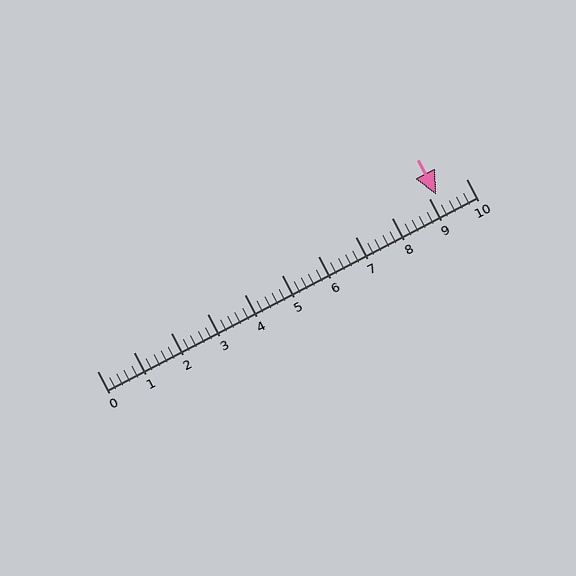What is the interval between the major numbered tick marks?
The major tick marks are spaced 1 units apart.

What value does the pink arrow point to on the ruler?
The pink arrow points to approximately 9.2.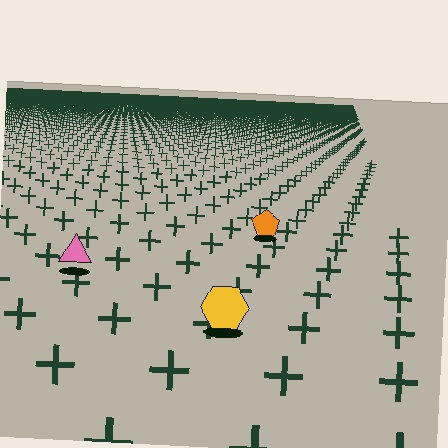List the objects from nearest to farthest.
From nearest to farthest: the yellow hexagon, the pink triangle, the orange pentagon.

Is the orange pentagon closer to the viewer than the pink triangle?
No. The pink triangle is closer — you can tell from the texture gradient: the ground texture is coarser near it.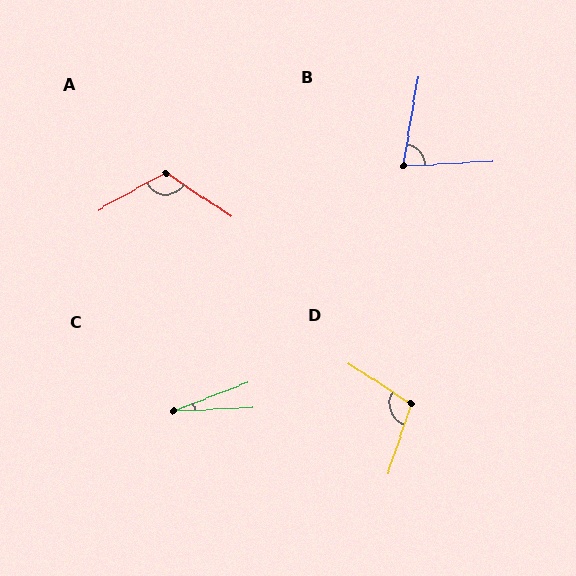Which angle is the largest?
A, at approximately 117 degrees.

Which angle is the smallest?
C, at approximately 19 degrees.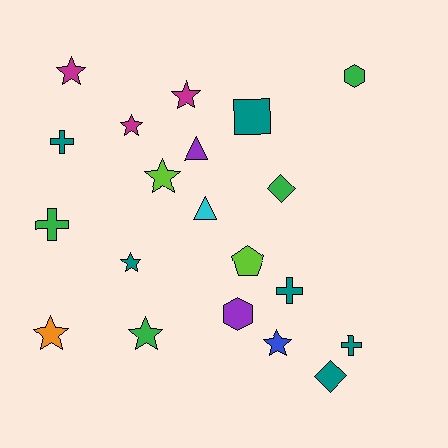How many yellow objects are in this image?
There are no yellow objects.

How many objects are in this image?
There are 20 objects.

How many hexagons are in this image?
There are 2 hexagons.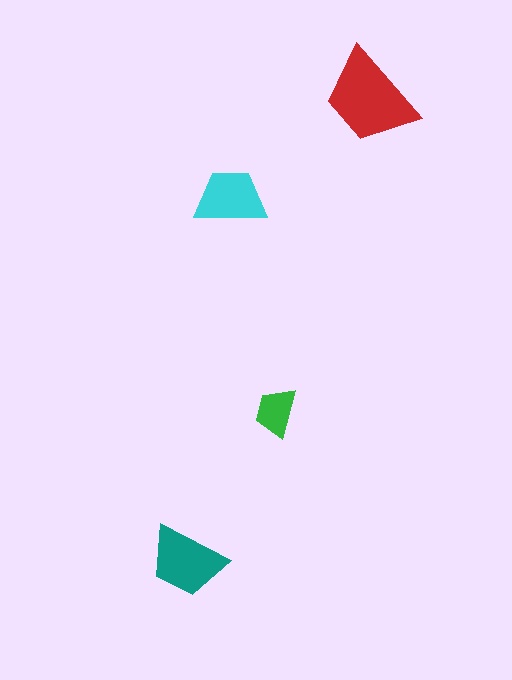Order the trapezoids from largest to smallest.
the red one, the teal one, the cyan one, the green one.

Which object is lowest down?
The teal trapezoid is bottommost.